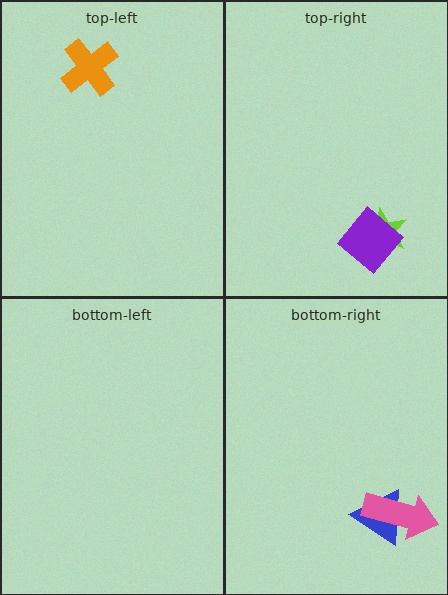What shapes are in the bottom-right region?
The blue triangle, the pink arrow.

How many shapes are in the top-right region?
2.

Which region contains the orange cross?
The top-left region.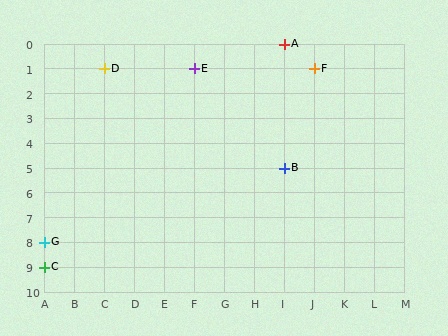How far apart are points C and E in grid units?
Points C and E are 5 columns and 8 rows apart (about 9.4 grid units diagonally).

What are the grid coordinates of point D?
Point D is at grid coordinates (C, 1).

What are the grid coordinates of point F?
Point F is at grid coordinates (J, 1).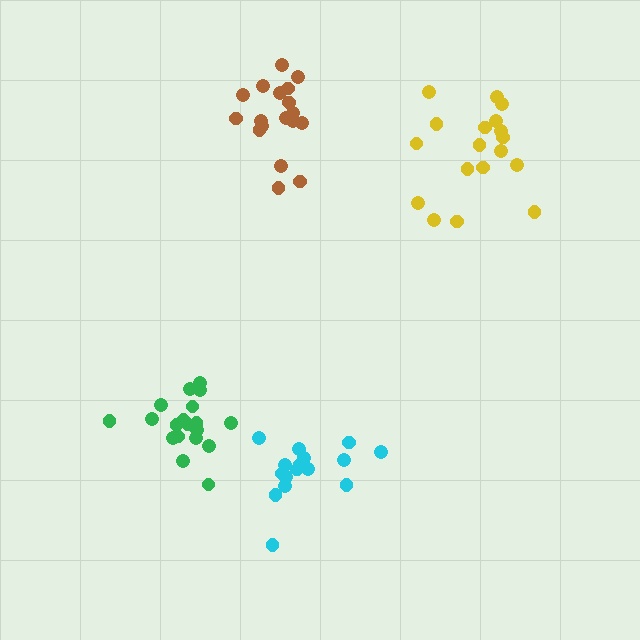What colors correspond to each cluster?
The clusters are colored: yellow, cyan, brown, green.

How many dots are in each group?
Group 1: 18 dots, Group 2: 16 dots, Group 3: 18 dots, Group 4: 19 dots (71 total).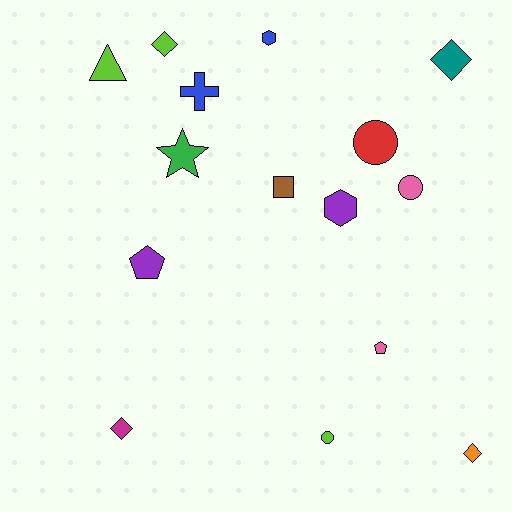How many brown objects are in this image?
There is 1 brown object.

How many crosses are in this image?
There is 1 cross.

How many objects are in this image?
There are 15 objects.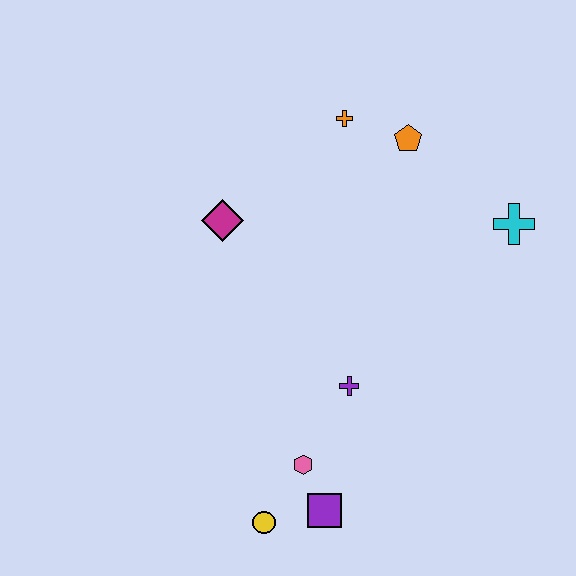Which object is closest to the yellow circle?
The purple square is closest to the yellow circle.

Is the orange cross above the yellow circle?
Yes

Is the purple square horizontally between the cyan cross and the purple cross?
No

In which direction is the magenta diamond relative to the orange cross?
The magenta diamond is to the left of the orange cross.